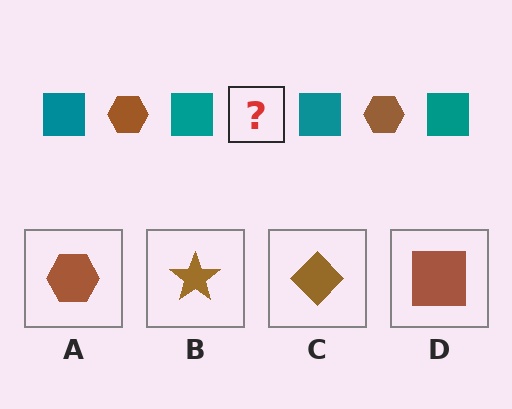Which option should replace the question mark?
Option A.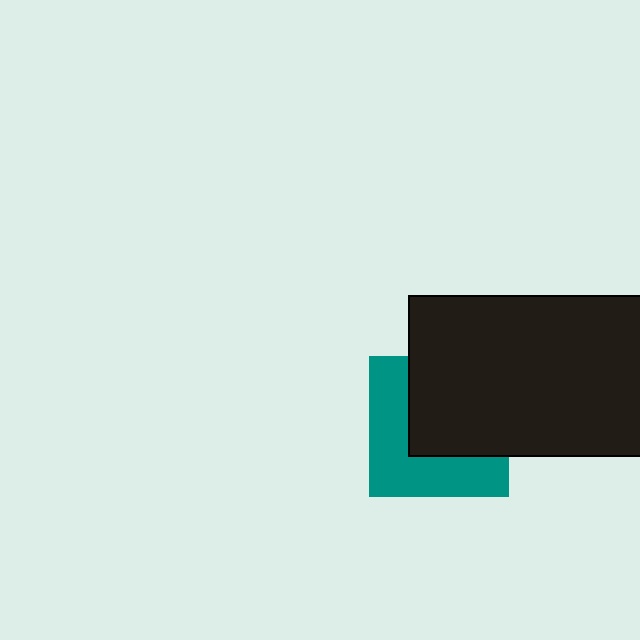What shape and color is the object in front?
The object in front is a black rectangle.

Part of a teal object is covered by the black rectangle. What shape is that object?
It is a square.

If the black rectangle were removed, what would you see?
You would see the complete teal square.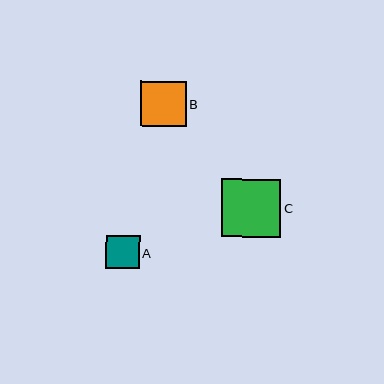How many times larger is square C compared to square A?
Square C is approximately 1.7 times the size of square A.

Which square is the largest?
Square C is the largest with a size of approximately 59 pixels.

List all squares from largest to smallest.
From largest to smallest: C, B, A.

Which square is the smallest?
Square A is the smallest with a size of approximately 34 pixels.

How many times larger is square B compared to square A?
Square B is approximately 1.4 times the size of square A.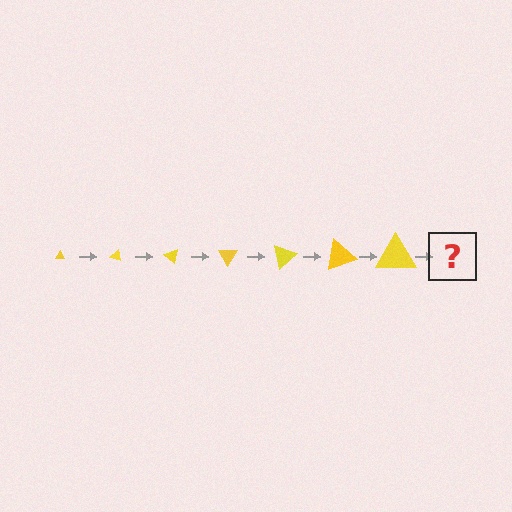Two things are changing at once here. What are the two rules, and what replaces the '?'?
The two rules are that the triangle grows larger each step and it rotates 20 degrees each step. The '?' should be a triangle, larger than the previous one and rotated 140 degrees from the start.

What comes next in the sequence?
The next element should be a triangle, larger than the previous one and rotated 140 degrees from the start.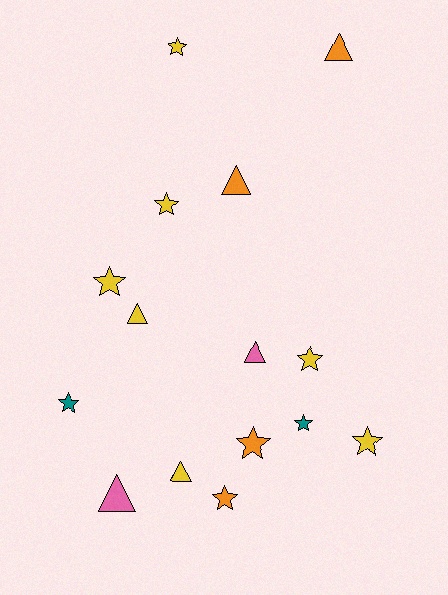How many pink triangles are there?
There are 2 pink triangles.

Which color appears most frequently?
Yellow, with 7 objects.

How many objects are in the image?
There are 15 objects.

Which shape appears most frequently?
Star, with 9 objects.